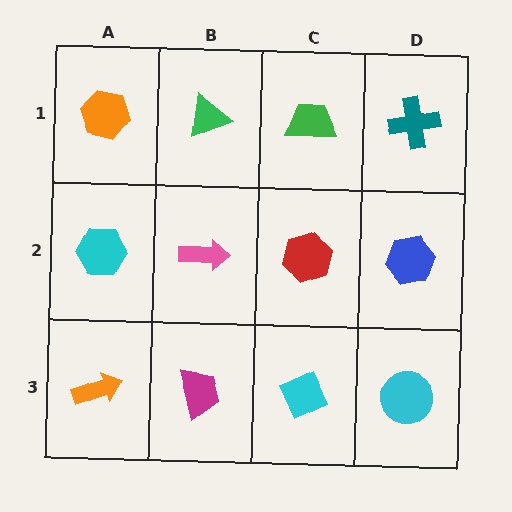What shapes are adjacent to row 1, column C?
A red hexagon (row 2, column C), a green triangle (row 1, column B), a teal cross (row 1, column D).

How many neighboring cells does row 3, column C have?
3.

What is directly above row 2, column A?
An orange hexagon.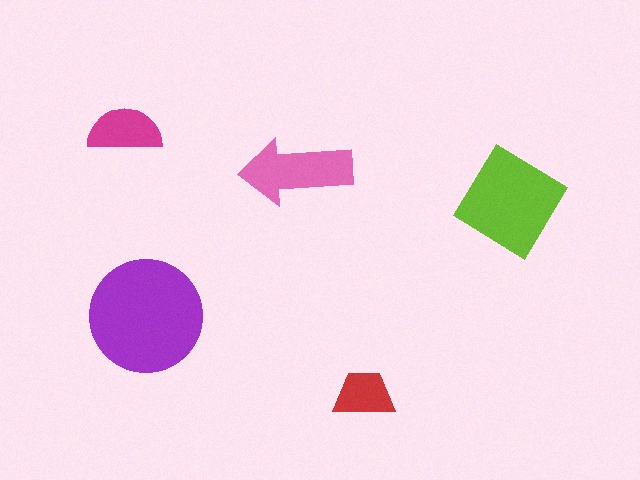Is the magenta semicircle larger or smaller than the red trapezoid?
Larger.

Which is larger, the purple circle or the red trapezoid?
The purple circle.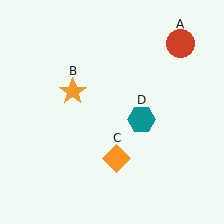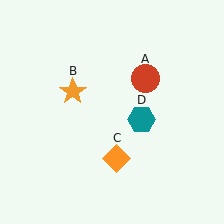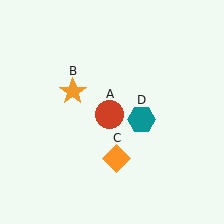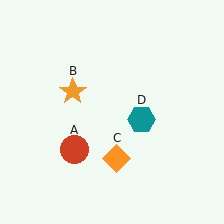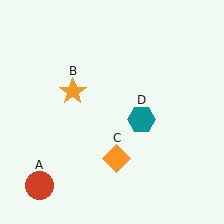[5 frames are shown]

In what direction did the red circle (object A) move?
The red circle (object A) moved down and to the left.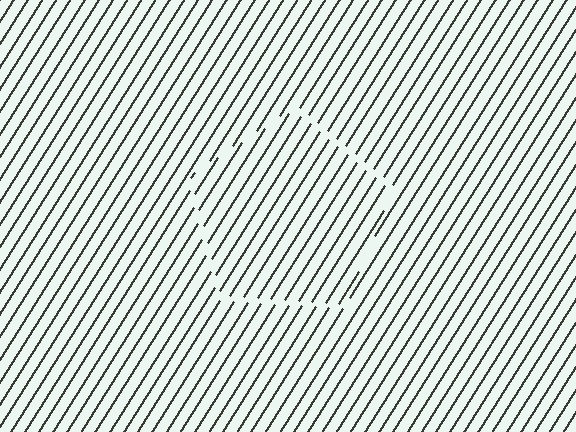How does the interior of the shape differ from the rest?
The interior of the shape contains the same grating, shifted by half a period — the contour is defined by the phase discontinuity where line-ends from the inner and outer gratings abut.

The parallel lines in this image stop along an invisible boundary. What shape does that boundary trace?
An illusory pentagon. The interior of the shape contains the same grating, shifted by half a period — the contour is defined by the phase discontinuity where line-ends from the inner and outer gratings abut.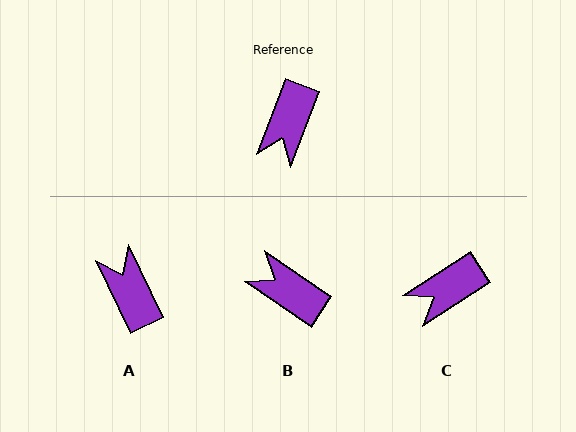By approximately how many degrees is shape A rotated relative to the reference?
Approximately 133 degrees clockwise.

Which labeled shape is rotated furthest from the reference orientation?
A, about 133 degrees away.